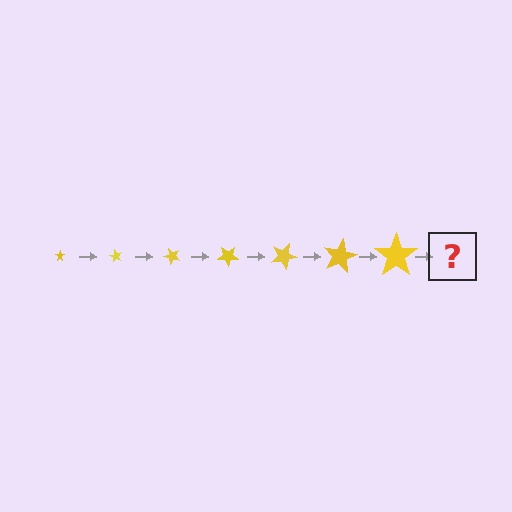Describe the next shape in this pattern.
It should be a star, larger than the previous one and rotated 420 degrees from the start.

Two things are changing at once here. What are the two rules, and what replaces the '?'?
The two rules are that the star grows larger each step and it rotates 60 degrees each step. The '?' should be a star, larger than the previous one and rotated 420 degrees from the start.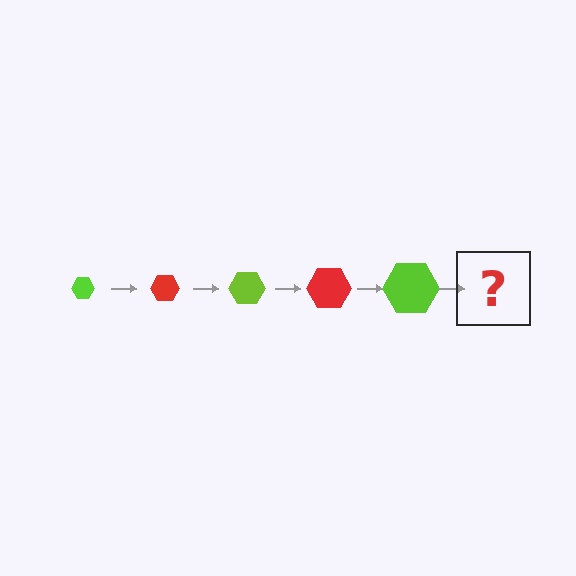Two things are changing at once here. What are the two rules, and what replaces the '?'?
The two rules are that the hexagon grows larger each step and the color cycles through lime and red. The '?' should be a red hexagon, larger than the previous one.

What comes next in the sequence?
The next element should be a red hexagon, larger than the previous one.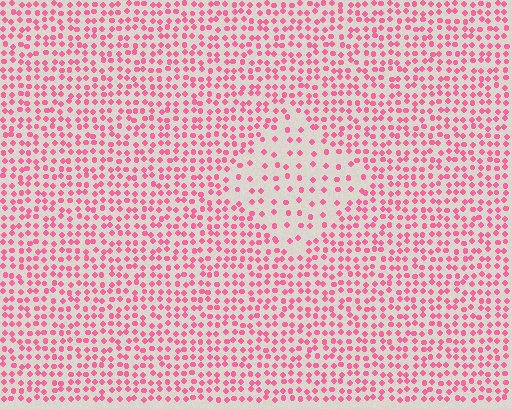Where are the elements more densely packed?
The elements are more densely packed outside the diamond boundary.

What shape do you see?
I see a diamond.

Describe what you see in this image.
The image contains small pink elements arranged at two different densities. A diamond-shaped region is visible where the elements are less densely packed than the surrounding area.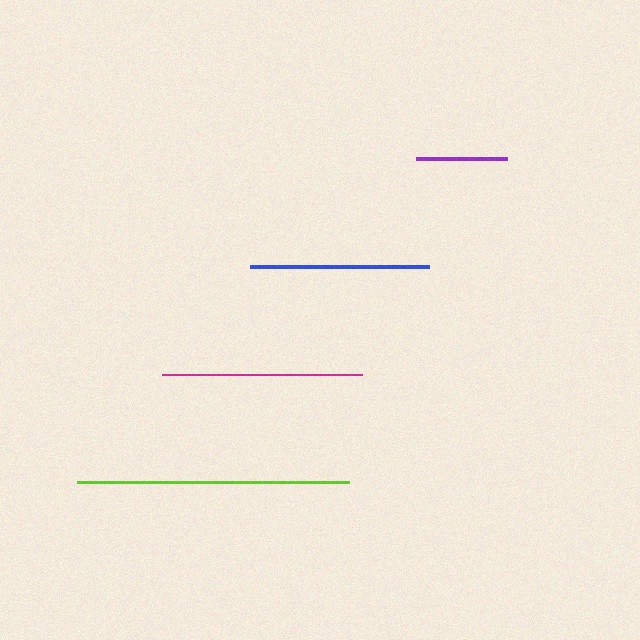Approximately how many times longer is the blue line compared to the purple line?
The blue line is approximately 2.0 times the length of the purple line.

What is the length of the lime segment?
The lime segment is approximately 272 pixels long.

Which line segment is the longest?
The lime line is the longest at approximately 272 pixels.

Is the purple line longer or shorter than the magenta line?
The magenta line is longer than the purple line.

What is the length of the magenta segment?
The magenta segment is approximately 200 pixels long.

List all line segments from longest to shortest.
From longest to shortest: lime, magenta, blue, purple.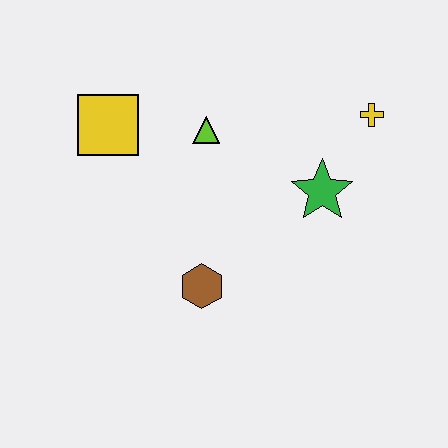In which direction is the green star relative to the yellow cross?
The green star is below the yellow cross.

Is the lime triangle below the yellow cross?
Yes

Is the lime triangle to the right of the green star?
No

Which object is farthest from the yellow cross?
The yellow square is farthest from the yellow cross.